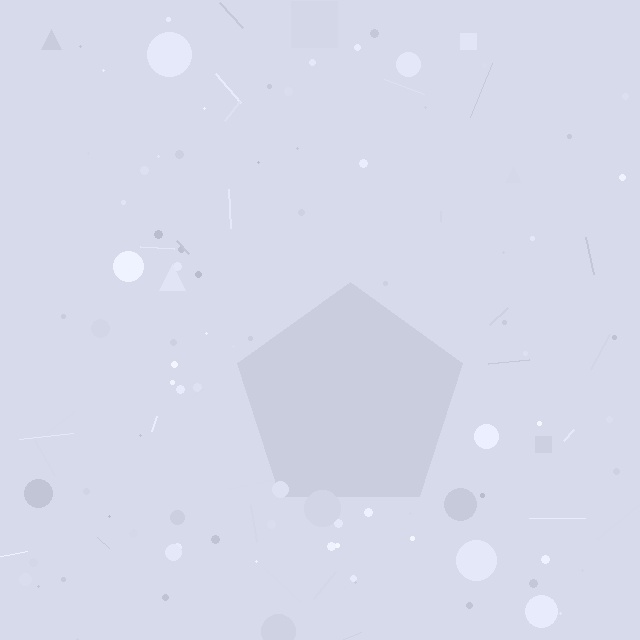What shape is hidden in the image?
A pentagon is hidden in the image.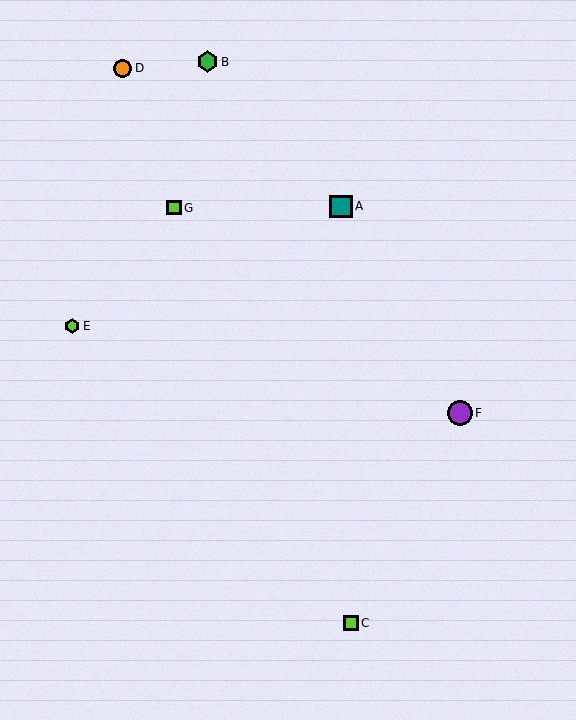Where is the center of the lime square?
The center of the lime square is at (351, 623).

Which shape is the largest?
The purple circle (labeled F) is the largest.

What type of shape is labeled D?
Shape D is an orange circle.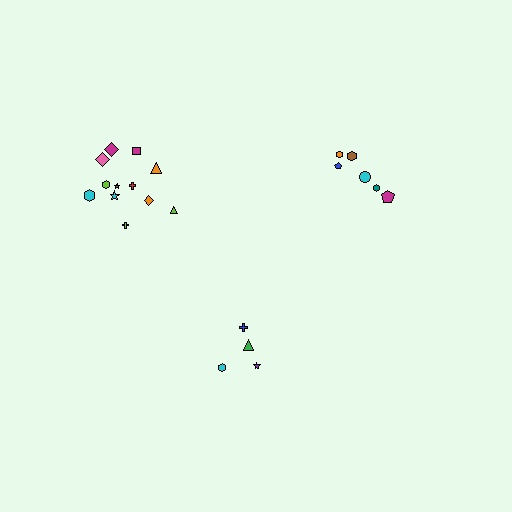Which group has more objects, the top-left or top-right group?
The top-left group.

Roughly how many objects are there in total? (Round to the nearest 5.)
Roughly 20 objects in total.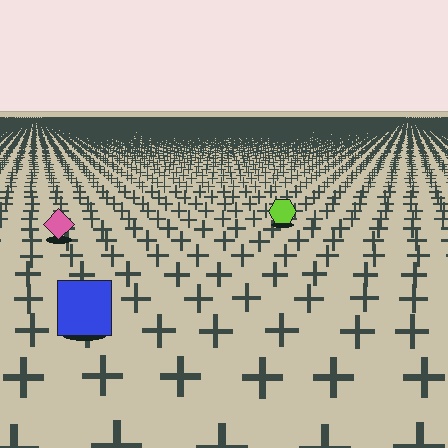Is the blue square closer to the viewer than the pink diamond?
Yes. The blue square is closer — you can tell from the texture gradient: the ground texture is coarser near it.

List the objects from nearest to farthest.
From nearest to farthest: the blue square, the pink diamond, the lime hexagon.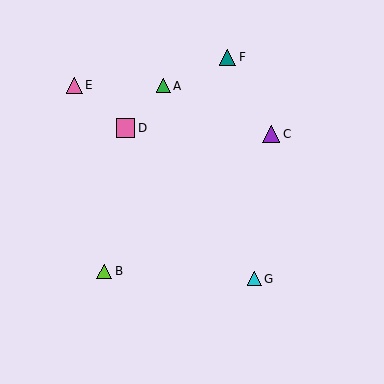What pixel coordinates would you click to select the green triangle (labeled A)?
Click at (163, 86) to select the green triangle A.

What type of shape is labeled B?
Shape B is a lime triangle.